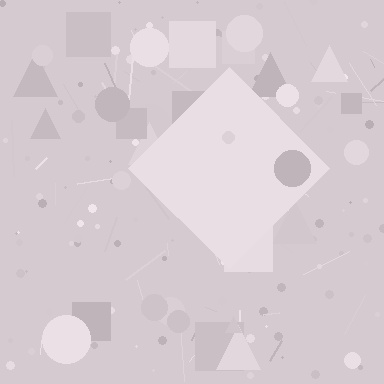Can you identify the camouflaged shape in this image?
The camouflaged shape is a diamond.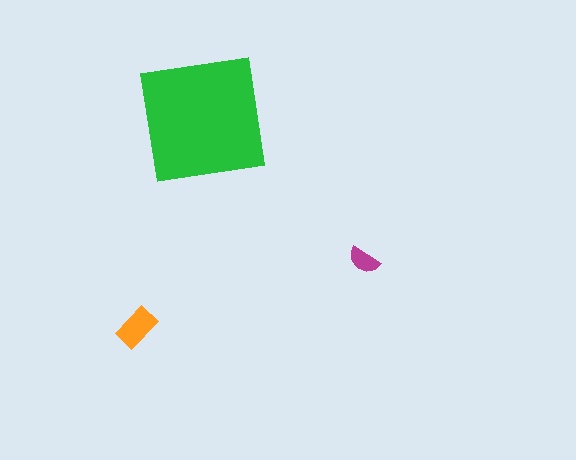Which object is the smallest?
The magenta semicircle.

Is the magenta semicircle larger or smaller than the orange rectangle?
Smaller.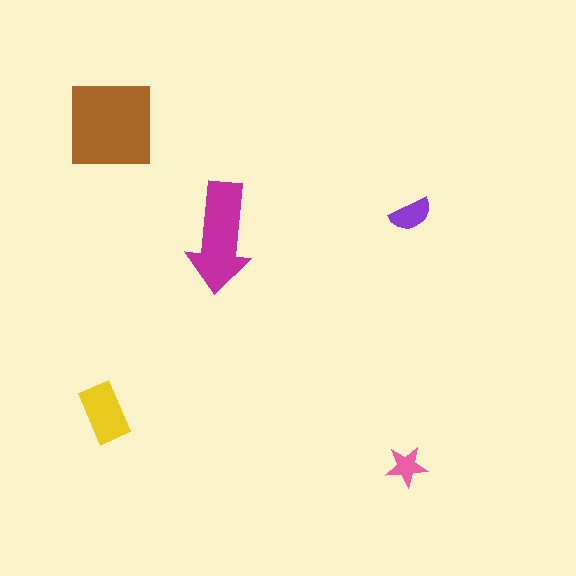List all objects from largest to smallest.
The brown square, the magenta arrow, the yellow rectangle, the purple semicircle, the pink star.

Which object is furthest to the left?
The yellow rectangle is leftmost.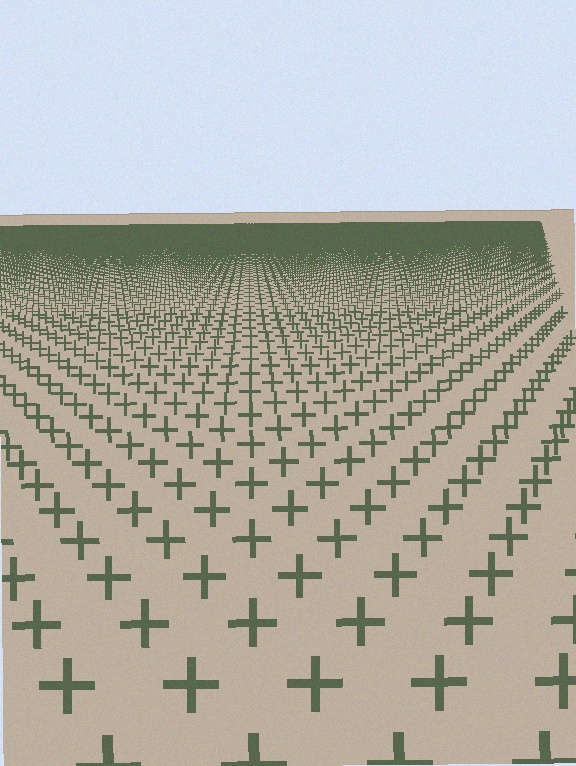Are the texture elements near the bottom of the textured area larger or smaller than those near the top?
Larger. Near the bottom, elements are closer to the viewer and appear at a bigger on-screen size.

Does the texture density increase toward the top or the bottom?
Density increases toward the top.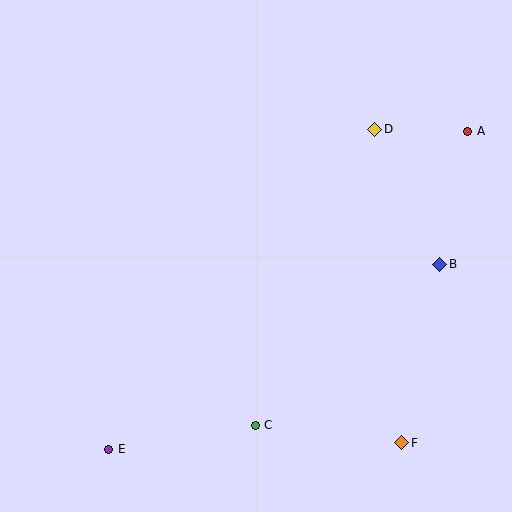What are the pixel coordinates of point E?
Point E is at (109, 449).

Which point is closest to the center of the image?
Point C at (255, 425) is closest to the center.